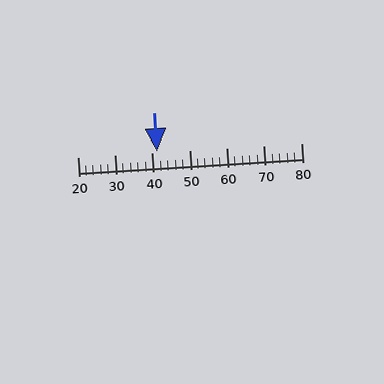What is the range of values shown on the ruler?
The ruler shows values from 20 to 80.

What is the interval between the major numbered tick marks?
The major tick marks are spaced 10 units apart.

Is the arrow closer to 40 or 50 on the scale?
The arrow is closer to 40.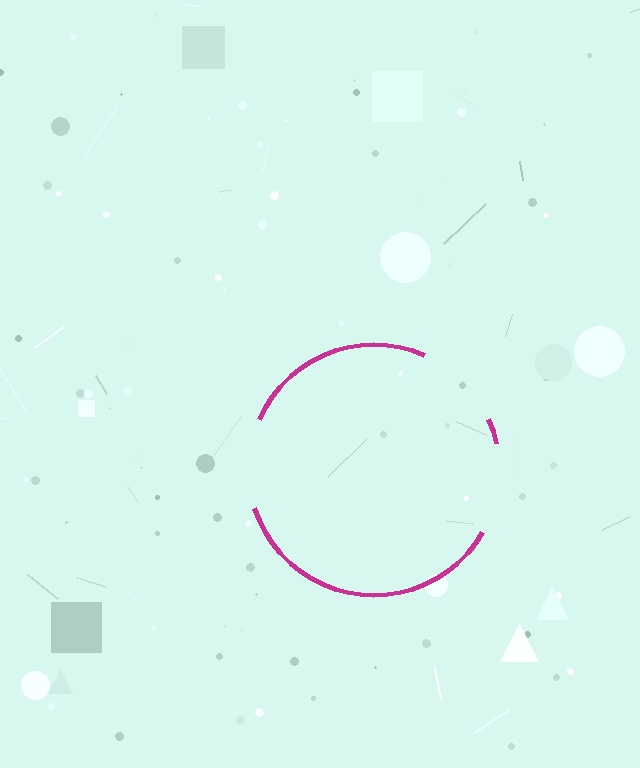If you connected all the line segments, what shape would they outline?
They would outline a circle.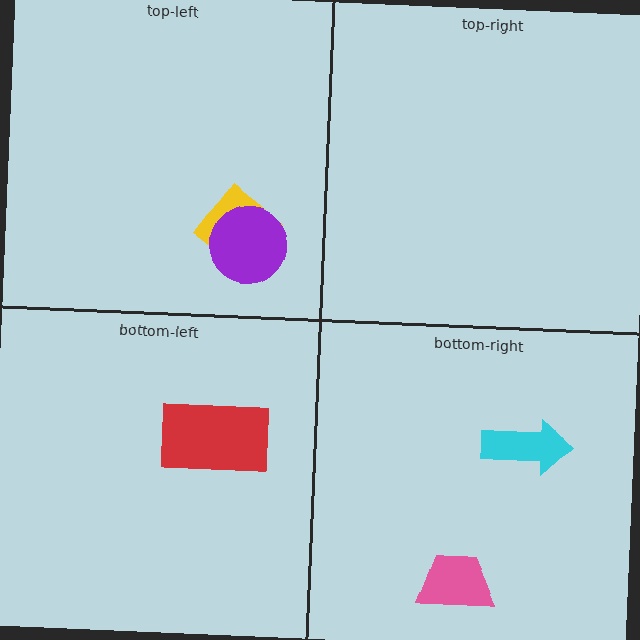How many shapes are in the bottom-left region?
1.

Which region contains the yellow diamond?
The top-left region.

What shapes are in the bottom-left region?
The red rectangle.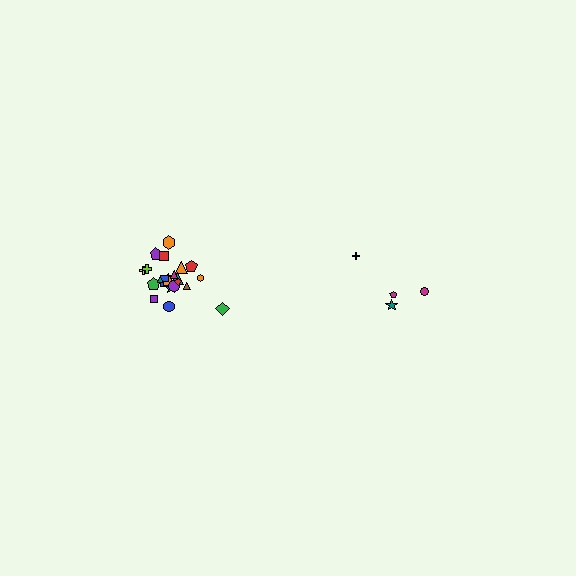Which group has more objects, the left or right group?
The left group.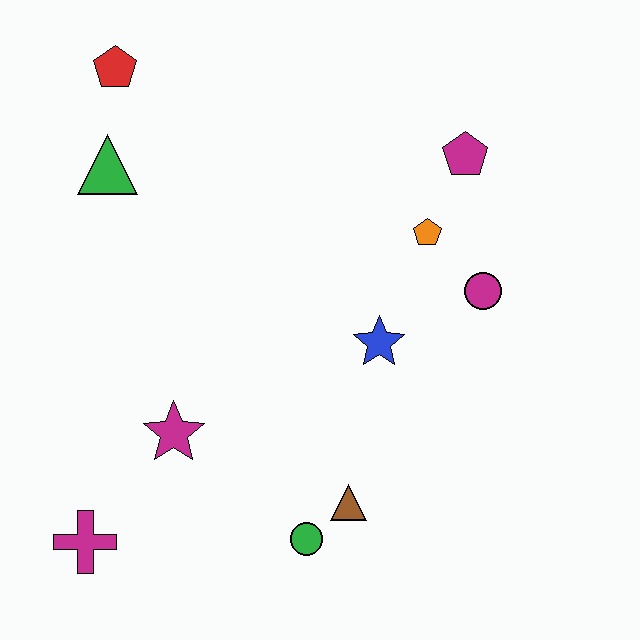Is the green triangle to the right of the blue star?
No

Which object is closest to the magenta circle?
The orange pentagon is closest to the magenta circle.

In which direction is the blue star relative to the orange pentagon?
The blue star is below the orange pentagon.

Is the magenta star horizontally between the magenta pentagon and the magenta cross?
Yes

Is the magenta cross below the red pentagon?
Yes